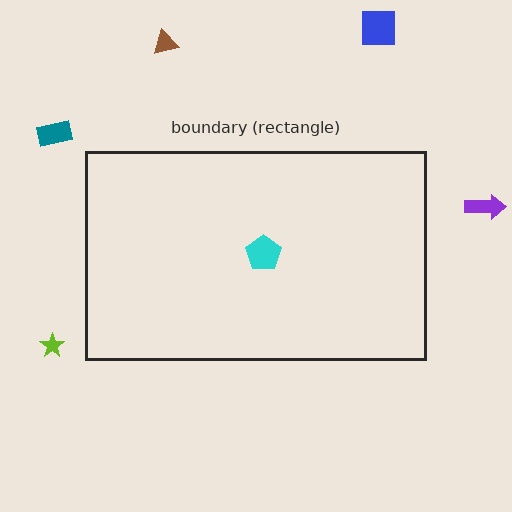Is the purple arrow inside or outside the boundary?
Outside.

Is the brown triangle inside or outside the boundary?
Outside.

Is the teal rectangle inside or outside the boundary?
Outside.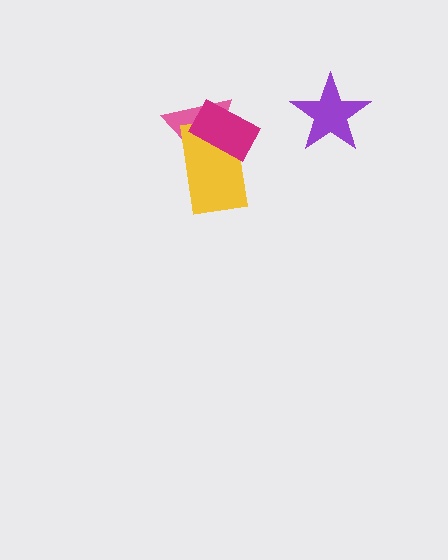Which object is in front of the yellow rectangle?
The magenta rectangle is in front of the yellow rectangle.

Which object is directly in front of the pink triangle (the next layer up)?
The yellow rectangle is directly in front of the pink triangle.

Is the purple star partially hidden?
No, no other shape covers it.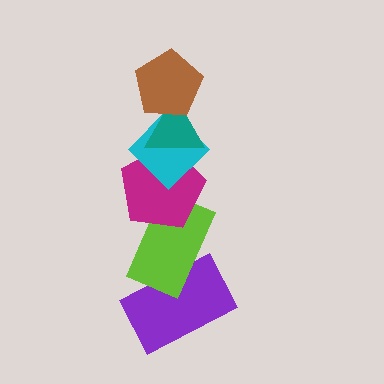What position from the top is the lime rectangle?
The lime rectangle is 5th from the top.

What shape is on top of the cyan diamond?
The teal triangle is on top of the cyan diamond.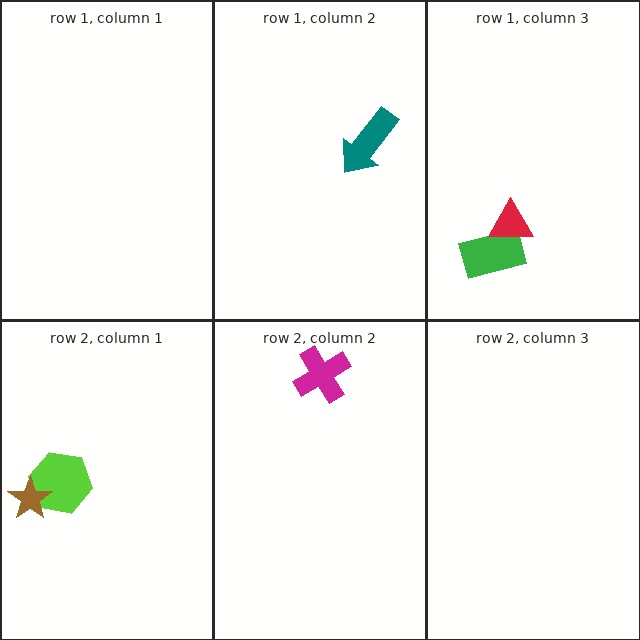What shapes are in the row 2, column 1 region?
The lime hexagon, the brown star.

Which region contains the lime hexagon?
The row 2, column 1 region.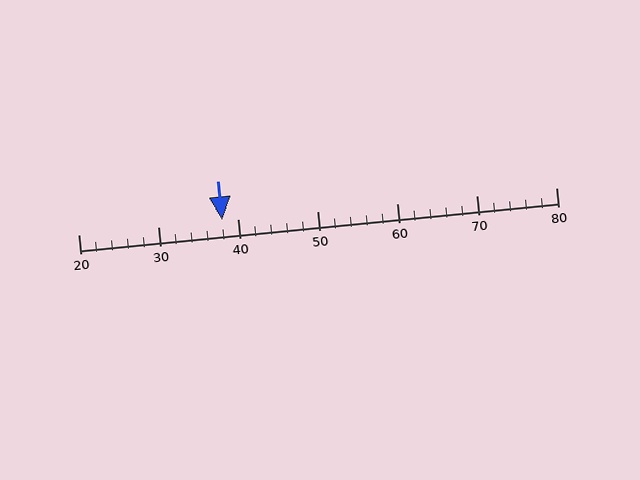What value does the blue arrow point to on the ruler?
The blue arrow points to approximately 38.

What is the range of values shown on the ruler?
The ruler shows values from 20 to 80.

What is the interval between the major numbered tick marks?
The major tick marks are spaced 10 units apart.